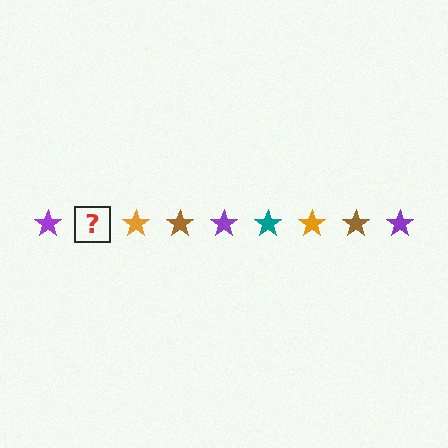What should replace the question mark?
The question mark should be replaced with a teal star.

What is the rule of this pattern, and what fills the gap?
The rule is that the pattern cycles through purple, teal, orange, brown stars. The gap should be filled with a teal star.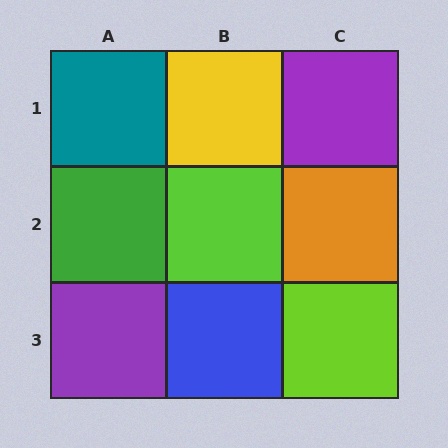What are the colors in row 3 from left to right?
Purple, blue, lime.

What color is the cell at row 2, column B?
Lime.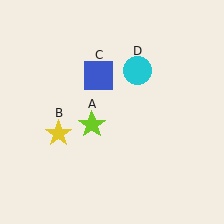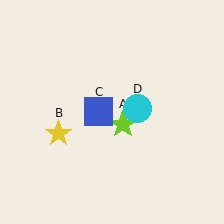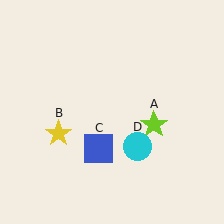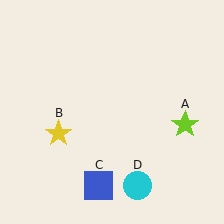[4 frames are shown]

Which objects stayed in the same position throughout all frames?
Yellow star (object B) remained stationary.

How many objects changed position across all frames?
3 objects changed position: lime star (object A), blue square (object C), cyan circle (object D).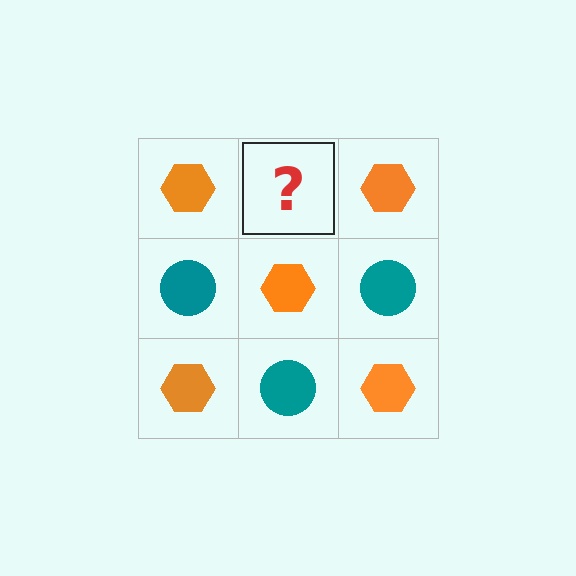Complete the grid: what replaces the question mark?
The question mark should be replaced with a teal circle.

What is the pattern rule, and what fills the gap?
The rule is that it alternates orange hexagon and teal circle in a checkerboard pattern. The gap should be filled with a teal circle.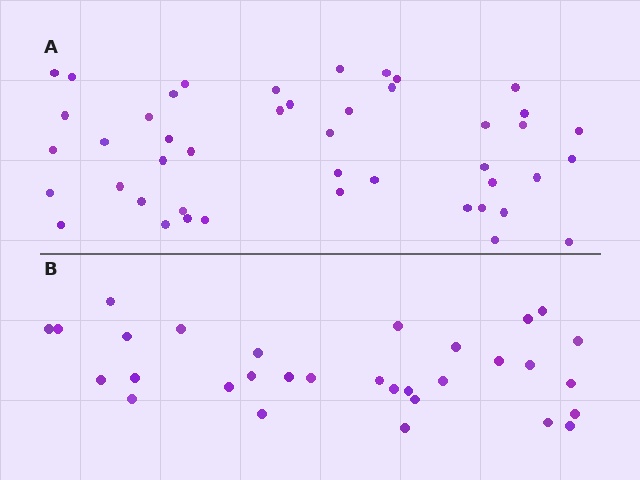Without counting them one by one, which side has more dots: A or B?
Region A (the top region) has more dots.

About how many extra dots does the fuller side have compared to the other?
Region A has approximately 15 more dots than region B.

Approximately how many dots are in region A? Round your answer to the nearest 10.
About 40 dots. (The exact count is 45, which rounds to 40.)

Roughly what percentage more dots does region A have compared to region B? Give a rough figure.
About 45% more.